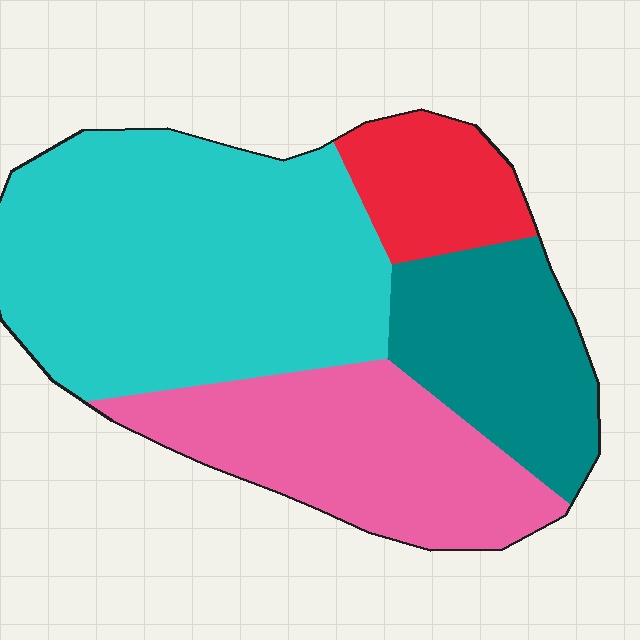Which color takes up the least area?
Red, at roughly 10%.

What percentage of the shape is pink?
Pink covers 25% of the shape.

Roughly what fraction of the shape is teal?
Teal takes up between a sixth and a third of the shape.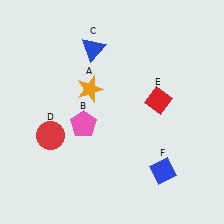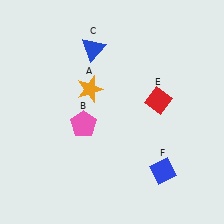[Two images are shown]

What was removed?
The red circle (D) was removed in Image 2.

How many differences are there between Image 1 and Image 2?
There is 1 difference between the two images.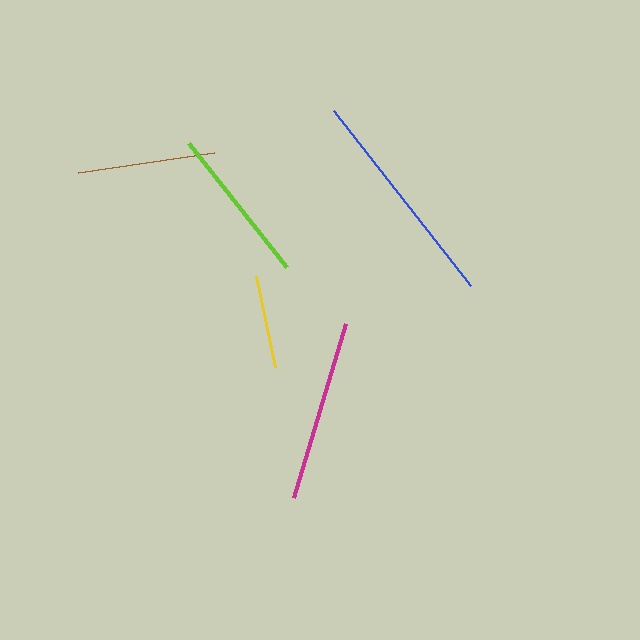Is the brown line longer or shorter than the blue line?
The blue line is longer than the brown line.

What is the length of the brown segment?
The brown segment is approximately 137 pixels long.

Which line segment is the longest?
The blue line is the longest at approximately 222 pixels.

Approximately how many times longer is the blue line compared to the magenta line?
The blue line is approximately 1.2 times the length of the magenta line.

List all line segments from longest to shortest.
From longest to shortest: blue, magenta, lime, brown, yellow.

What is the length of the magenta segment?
The magenta segment is approximately 181 pixels long.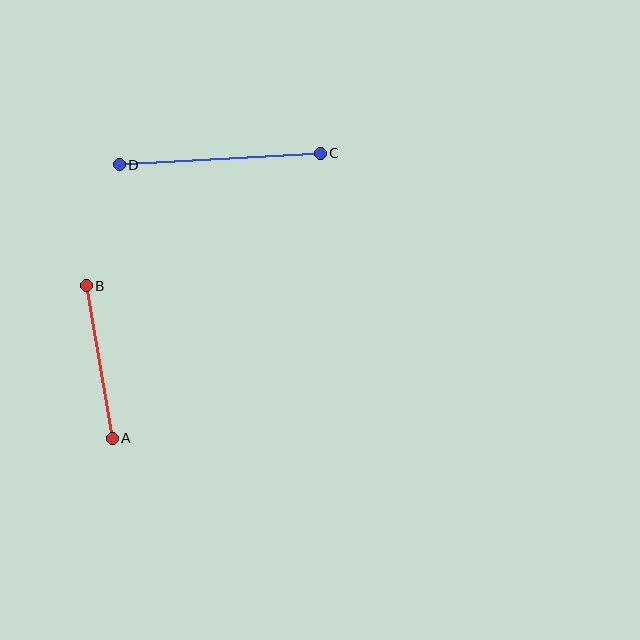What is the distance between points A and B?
The distance is approximately 155 pixels.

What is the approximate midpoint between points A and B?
The midpoint is at approximately (99, 362) pixels.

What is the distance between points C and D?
The distance is approximately 201 pixels.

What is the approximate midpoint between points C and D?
The midpoint is at approximately (220, 159) pixels.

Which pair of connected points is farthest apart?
Points C and D are farthest apart.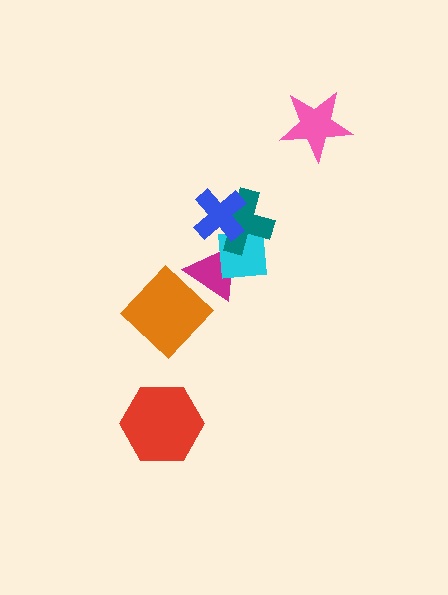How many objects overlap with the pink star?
0 objects overlap with the pink star.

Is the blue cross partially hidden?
No, no other shape covers it.